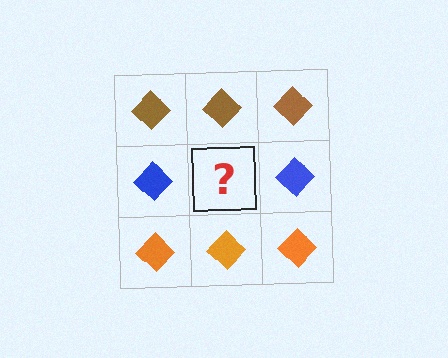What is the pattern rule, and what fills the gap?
The rule is that each row has a consistent color. The gap should be filled with a blue diamond.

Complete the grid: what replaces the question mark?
The question mark should be replaced with a blue diamond.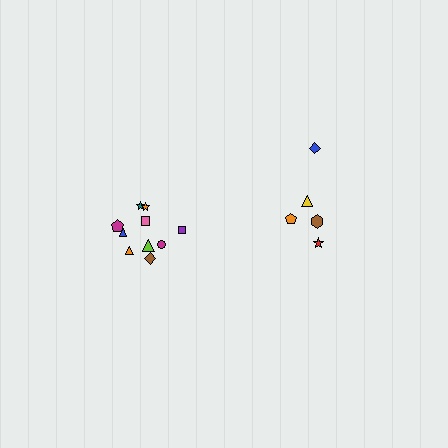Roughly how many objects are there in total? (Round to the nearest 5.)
Roughly 15 objects in total.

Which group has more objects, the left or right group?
The left group.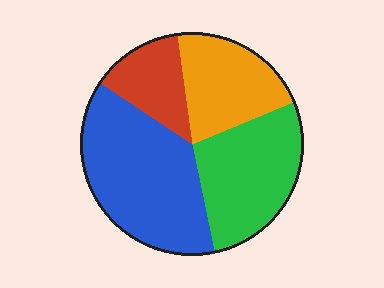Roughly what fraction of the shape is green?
Green covers around 30% of the shape.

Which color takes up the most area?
Blue, at roughly 40%.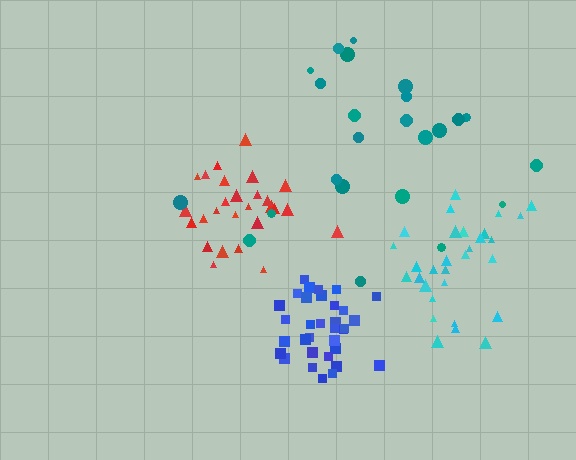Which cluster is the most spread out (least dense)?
Teal.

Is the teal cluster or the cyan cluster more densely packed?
Cyan.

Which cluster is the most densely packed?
Blue.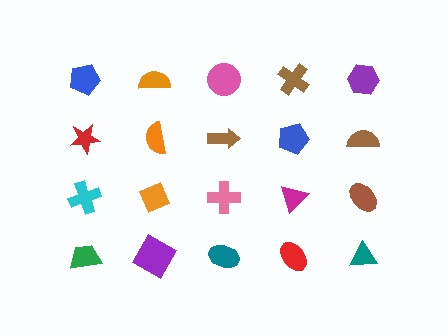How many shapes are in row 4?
5 shapes.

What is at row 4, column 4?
A red ellipse.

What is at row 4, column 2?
A purple diamond.